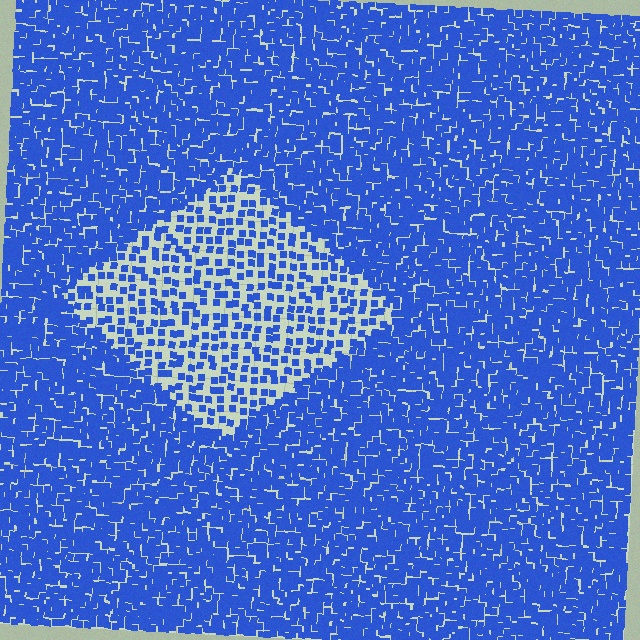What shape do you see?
I see a diamond.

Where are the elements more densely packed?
The elements are more densely packed outside the diamond boundary.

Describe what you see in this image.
The image contains small blue elements arranged at two different densities. A diamond-shaped region is visible where the elements are less densely packed than the surrounding area.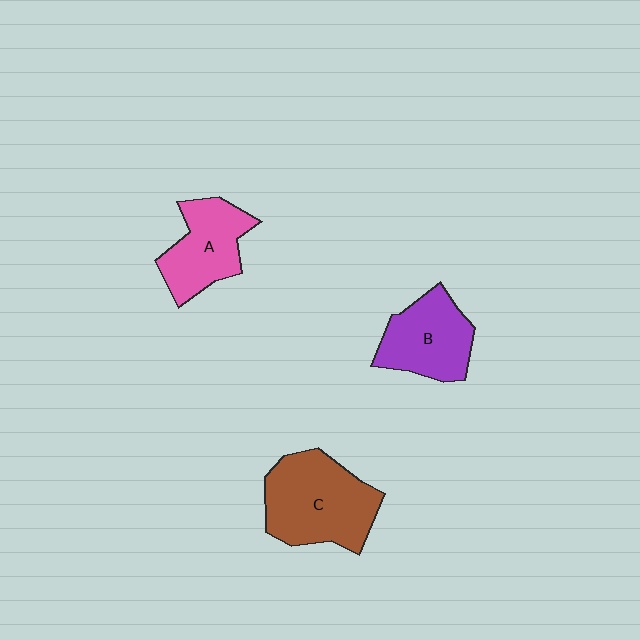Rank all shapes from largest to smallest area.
From largest to smallest: C (brown), B (purple), A (pink).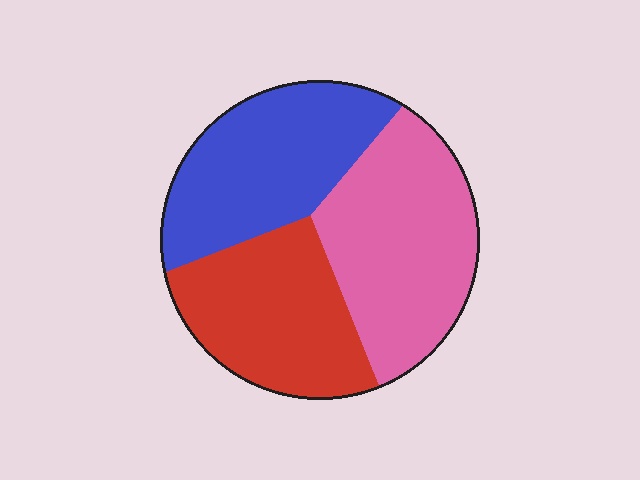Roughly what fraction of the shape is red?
Red covers 30% of the shape.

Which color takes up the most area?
Pink, at roughly 35%.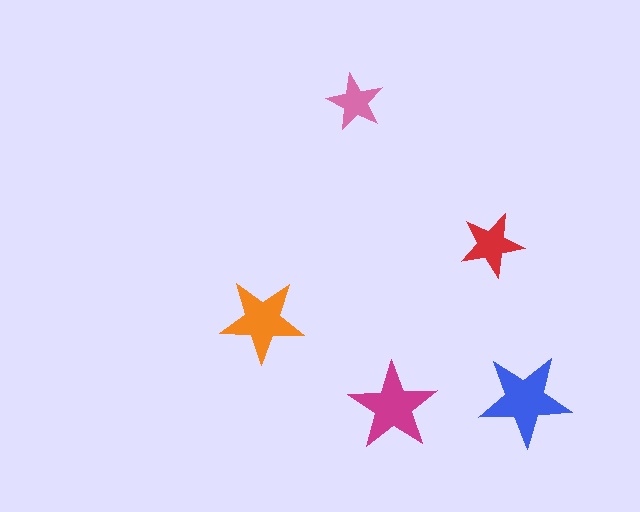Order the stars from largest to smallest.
the blue one, the magenta one, the orange one, the red one, the pink one.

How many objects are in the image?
There are 5 objects in the image.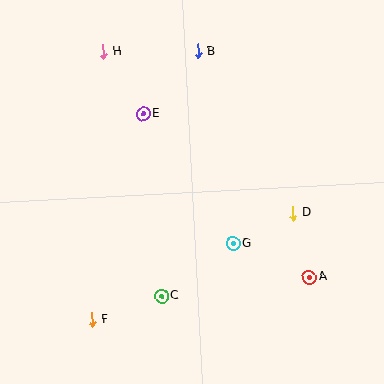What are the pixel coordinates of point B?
Point B is at (198, 51).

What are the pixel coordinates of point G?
Point G is at (233, 244).